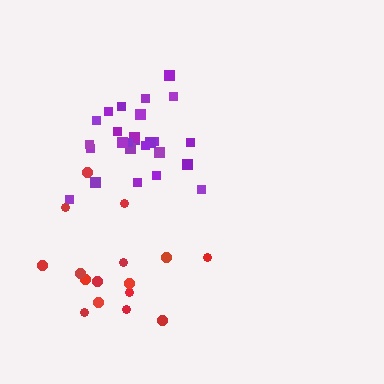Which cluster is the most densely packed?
Purple.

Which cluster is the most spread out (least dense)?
Red.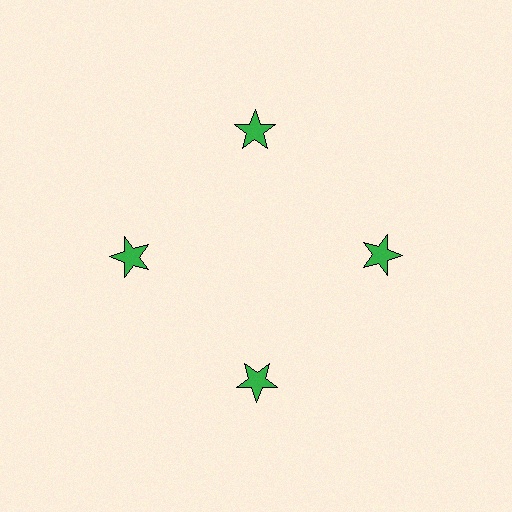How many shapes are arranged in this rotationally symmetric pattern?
There are 4 shapes, arranged in 4 groups of 1.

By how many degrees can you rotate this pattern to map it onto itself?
The pattern maps onto itself every 90 degrees of rotation.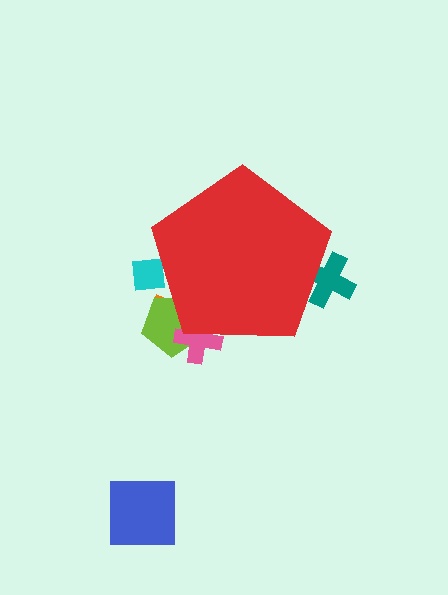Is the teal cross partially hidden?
Yes, the teal cross is partially hidden behind the red pentagon.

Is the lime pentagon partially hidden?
Yes, the lime pentagon is partially hidden behind the red pentagon.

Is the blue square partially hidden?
No, the blue square is fully visible.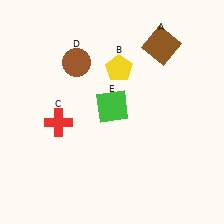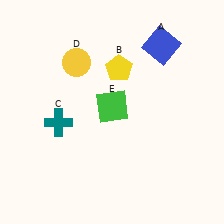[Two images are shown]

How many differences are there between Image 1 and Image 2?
There are 3 differences between the two images.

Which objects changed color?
A changed from brown to blue. C changed from red to teal. D changed from brown to yellow.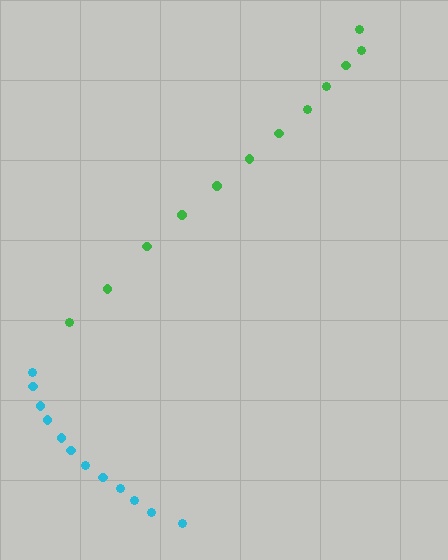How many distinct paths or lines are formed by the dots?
There are 2 distinct paths.